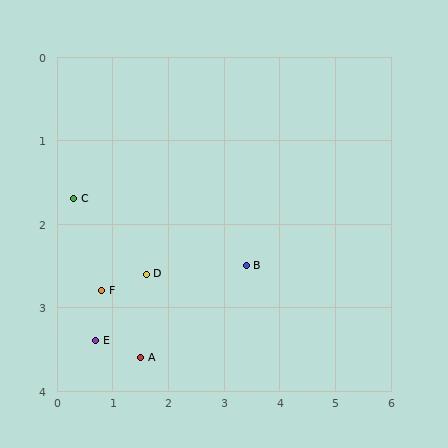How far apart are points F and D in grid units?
Points F and D are about 0.8 grid units apart.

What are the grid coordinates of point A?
Point A is at approximately (1.5, 3.6).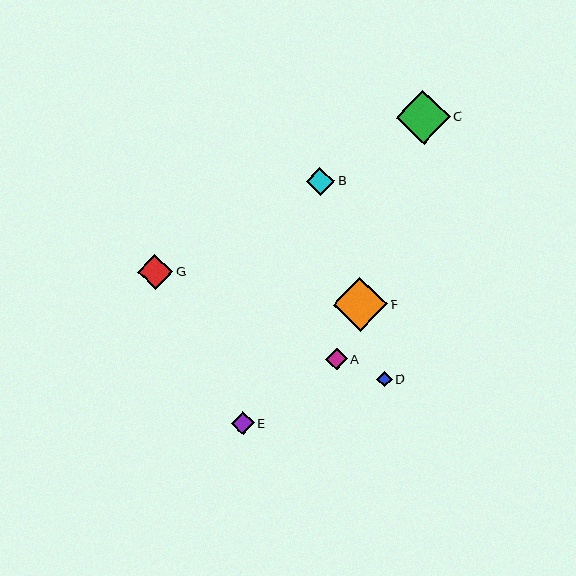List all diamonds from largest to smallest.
From largest to smallest: C, F, G, B, E, A, D.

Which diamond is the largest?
Diamond C is the largest with a size of approximately 54 pixels.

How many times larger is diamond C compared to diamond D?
Diamond C is approximately 3.5 times the size of diamond D.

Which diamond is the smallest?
Diamond D is the smallest with a size of approximately 15 pixels.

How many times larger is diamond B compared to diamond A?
Diamond B is approximately 1.3 times the size of diamond A.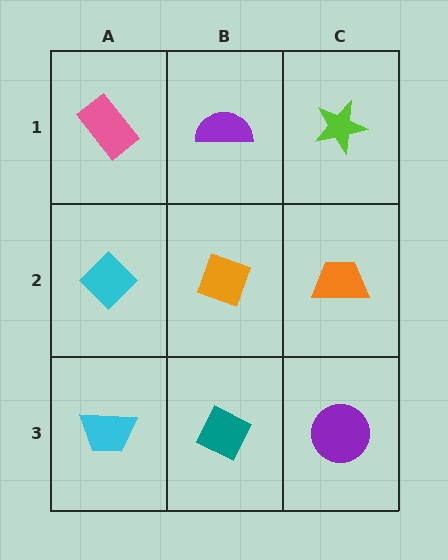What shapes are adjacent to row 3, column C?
An orange trapezoid (row 2, column C), a teal diamond (row 3, column B).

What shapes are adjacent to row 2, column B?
A purple semicircle (row 1, column B), a teal diamond (row 3, column B), a cyan diamond (row 2, column A), an orange trapezoid (row 2, column C).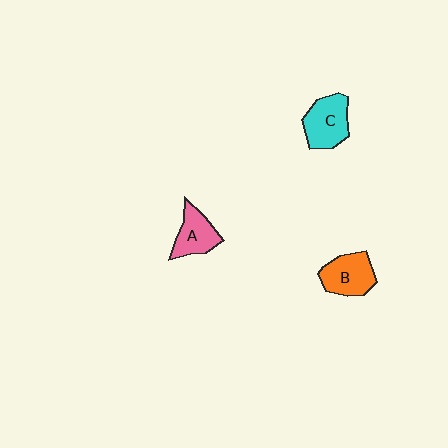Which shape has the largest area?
Shape C (cyan).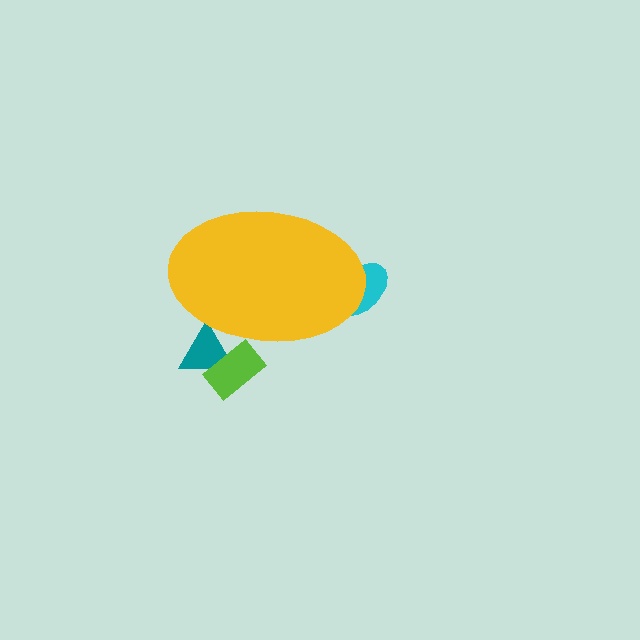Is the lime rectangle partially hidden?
Yes, the lime rectangle is partially hidden behind the yellow ellipse.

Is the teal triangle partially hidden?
Yes, the teal triangle is partially hidden behind the yellow ellipse.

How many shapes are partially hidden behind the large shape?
3 shapes are partially hidden.